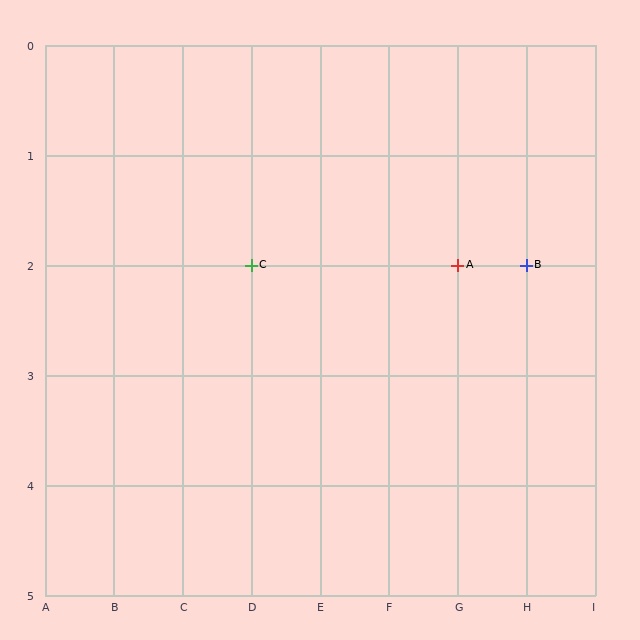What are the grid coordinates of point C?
Point C is at grid coordinates (D, 2).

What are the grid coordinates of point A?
Point A is at grid coordinates (G, 2).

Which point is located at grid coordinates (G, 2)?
Point A is at (G, 2).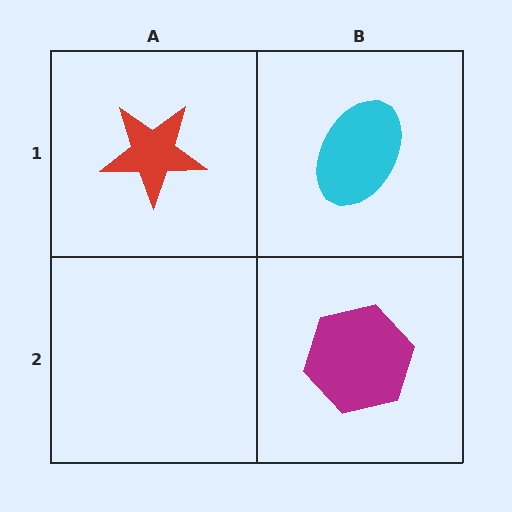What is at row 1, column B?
A cyan ellipse.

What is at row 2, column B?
A magenta hexagon.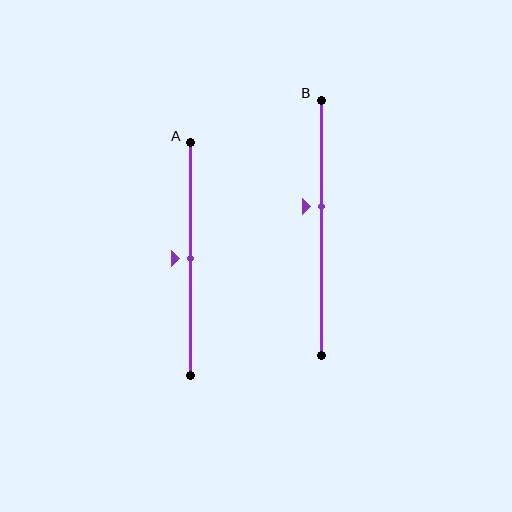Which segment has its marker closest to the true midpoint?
Segment A has its marker closest to the true midpoint.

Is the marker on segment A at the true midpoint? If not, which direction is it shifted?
Yes, the marker on segment A is at the true midpoint.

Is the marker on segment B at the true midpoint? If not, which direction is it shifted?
No, the marker on segment B is shifted upward by about 8% of the segment length.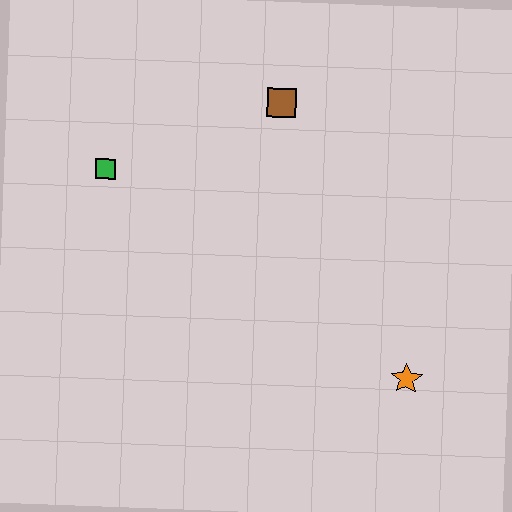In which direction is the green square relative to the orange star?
The green square is to the left of the orange star.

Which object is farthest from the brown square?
The orange star is farthest from the brown square.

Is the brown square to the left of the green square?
No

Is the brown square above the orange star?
Yes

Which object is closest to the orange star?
The brown square is closest to the orange star.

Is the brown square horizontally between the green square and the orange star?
Yes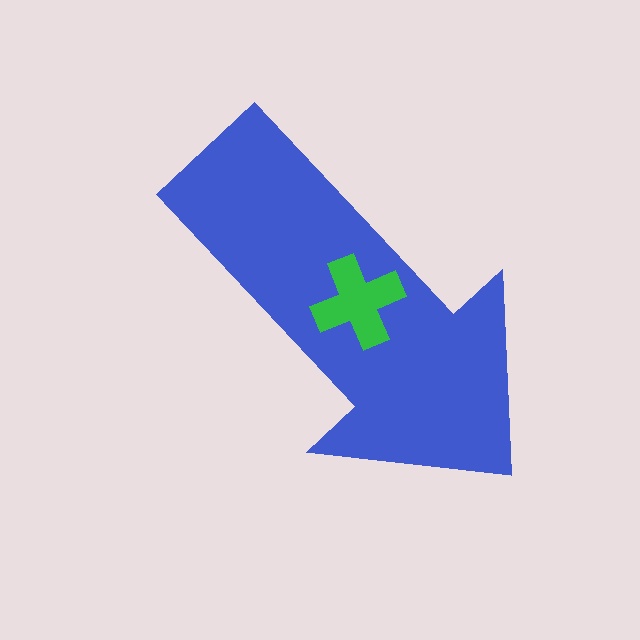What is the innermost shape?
The green cross.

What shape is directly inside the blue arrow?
The green cross.